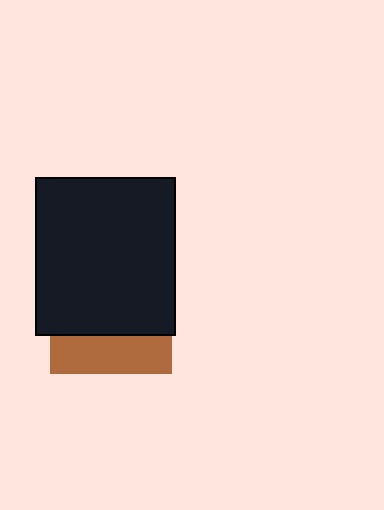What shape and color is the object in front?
The object in front is a black rectangle.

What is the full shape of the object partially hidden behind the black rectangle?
The partially hidden object is a brown square.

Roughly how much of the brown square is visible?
A small part of it is visible (roughly 31%).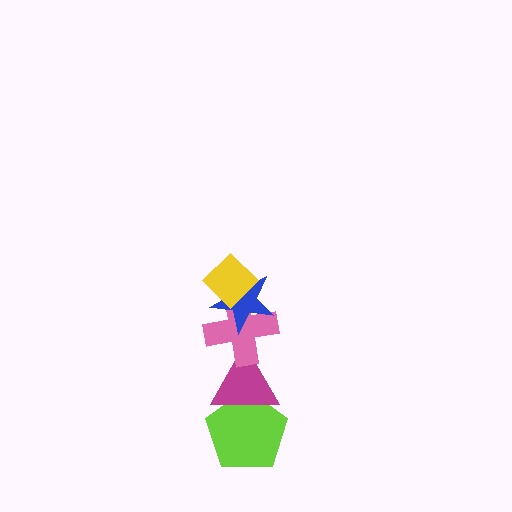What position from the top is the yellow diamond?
The yellow diamond is 1st from the top.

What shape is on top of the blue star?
The yellow diamond is on top of the blue star.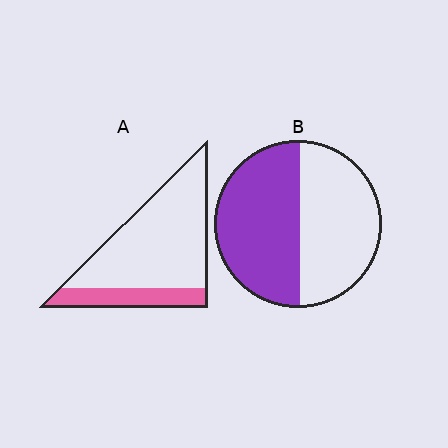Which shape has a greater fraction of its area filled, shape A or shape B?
Shape B.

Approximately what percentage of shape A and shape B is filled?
A is approximately 20% and B is approximately 50%.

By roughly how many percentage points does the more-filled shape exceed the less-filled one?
By roughly 30 percentage points (B over A).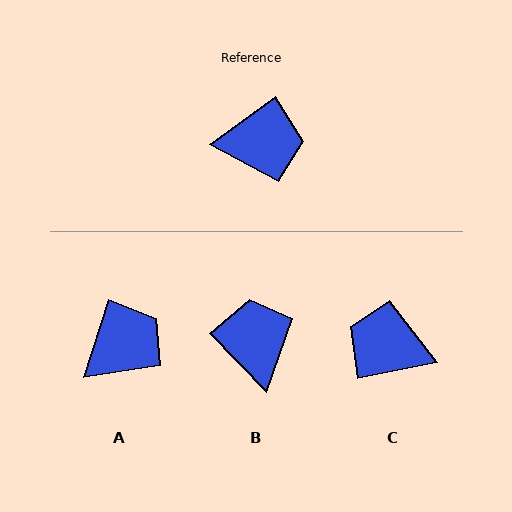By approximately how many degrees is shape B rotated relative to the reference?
Approximately 98 degrees counter-clockwise.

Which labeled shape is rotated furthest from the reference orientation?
C, about 156 degrees away.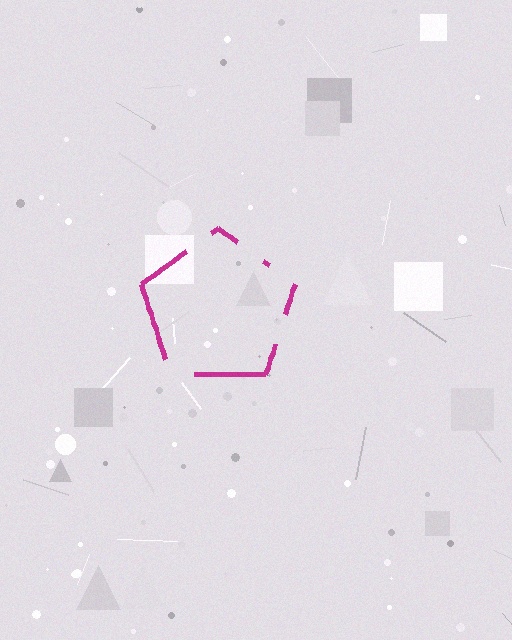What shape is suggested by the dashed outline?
The dashed outline suggests a pentagon.